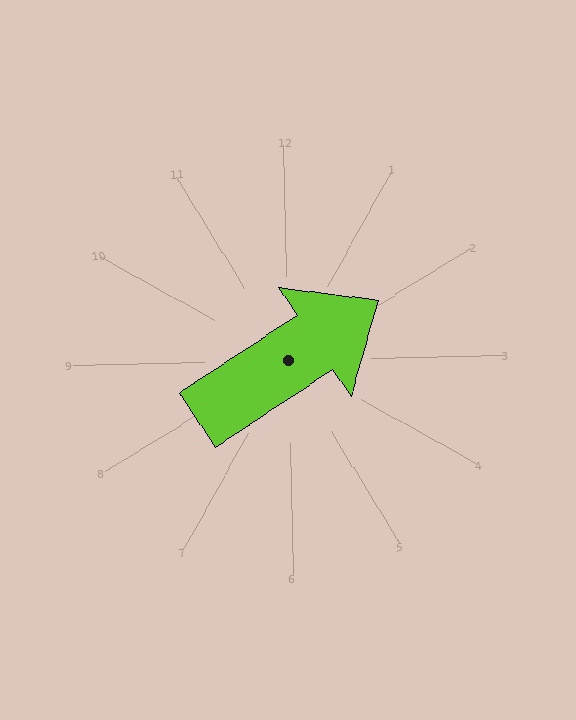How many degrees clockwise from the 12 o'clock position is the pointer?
Approximately 58 degrees.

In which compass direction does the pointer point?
Northeast.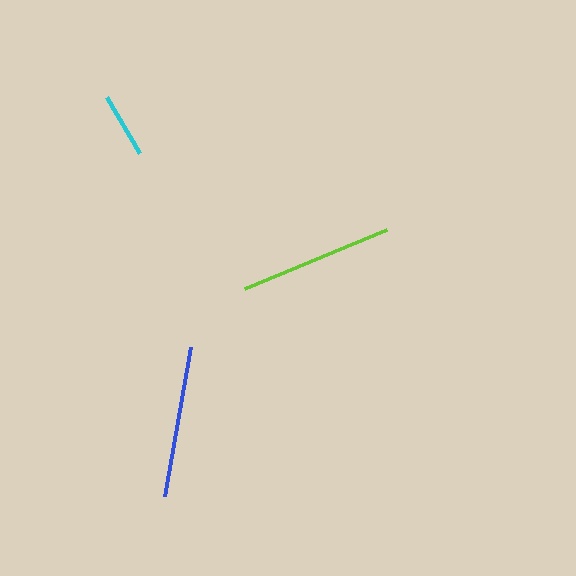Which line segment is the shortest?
The cyan line is the shortest at approximately 65 pixels.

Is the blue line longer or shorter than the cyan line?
The blue line is longer than the cyan line.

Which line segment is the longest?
The lime line is the longest at approximately 153 pixels.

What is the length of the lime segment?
The lime segment is approximately 153 pixels long.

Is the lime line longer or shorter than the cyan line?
The lime line is longer than the cyan line.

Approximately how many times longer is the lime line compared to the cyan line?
The lime line is approximately 2.4 times the length of the cyan line.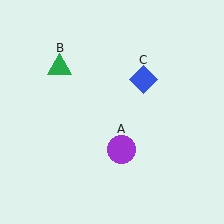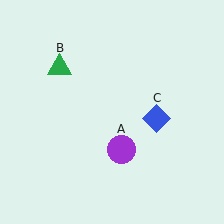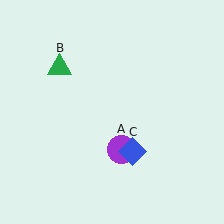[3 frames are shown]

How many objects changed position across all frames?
1 object changed position: blue diamond (object C).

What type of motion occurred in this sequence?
The blue diamond (object C) rotated clockwise around the center of the scene.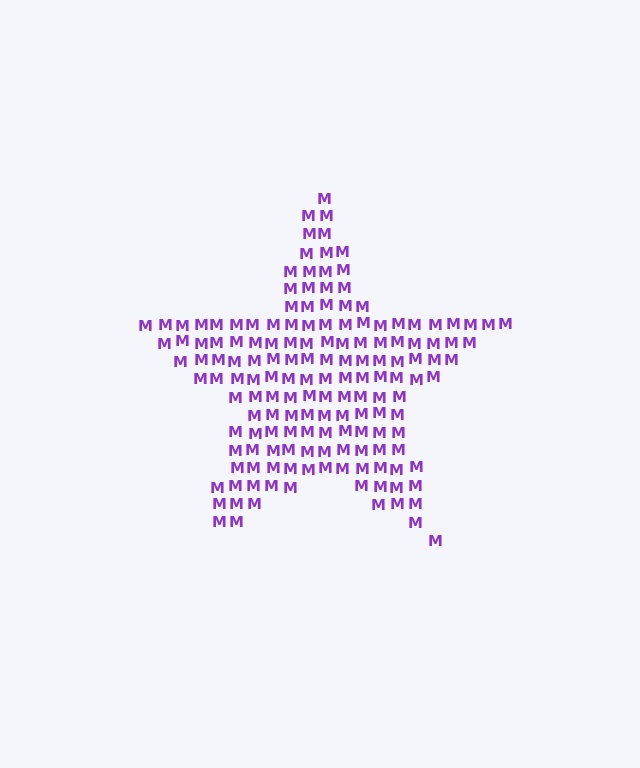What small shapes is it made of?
It is made of small letter M's.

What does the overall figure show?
The overall figure shows a star.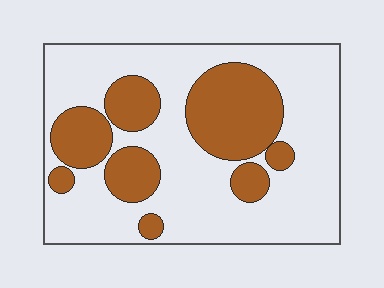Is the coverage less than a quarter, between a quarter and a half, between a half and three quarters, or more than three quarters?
Between a quarter and a half.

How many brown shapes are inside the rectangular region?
8.